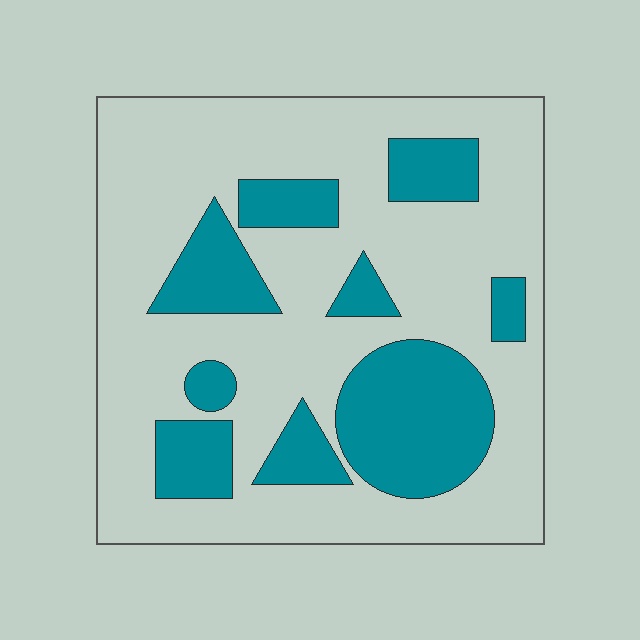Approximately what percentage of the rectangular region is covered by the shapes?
Approximately 30%.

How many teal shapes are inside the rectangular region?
9.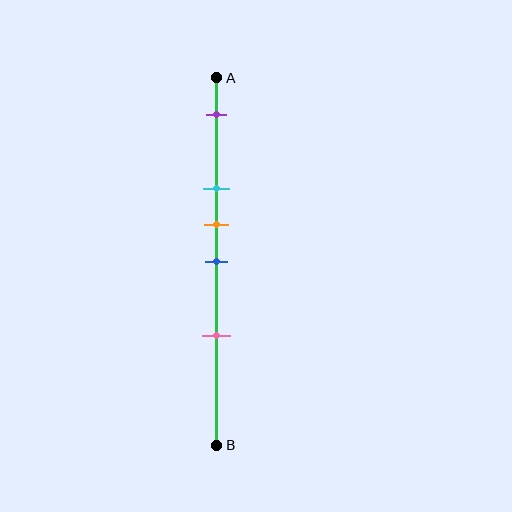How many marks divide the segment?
There are 5 marks dividing the segment.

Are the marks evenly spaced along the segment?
No, the marks are not evenly spaced.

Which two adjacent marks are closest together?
The orange and blue marks are the closest adjacent pair.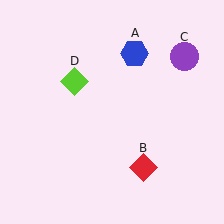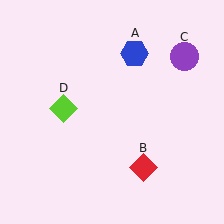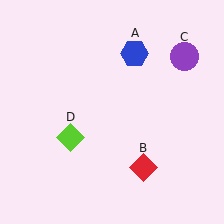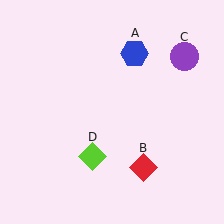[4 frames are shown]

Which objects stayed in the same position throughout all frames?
Blue hexagon (object A) and red diamond (object B) and purple circle (object C) remained stationary.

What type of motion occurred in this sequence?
The lime diamond (object D) rotated counterclockwise around the center of the scene.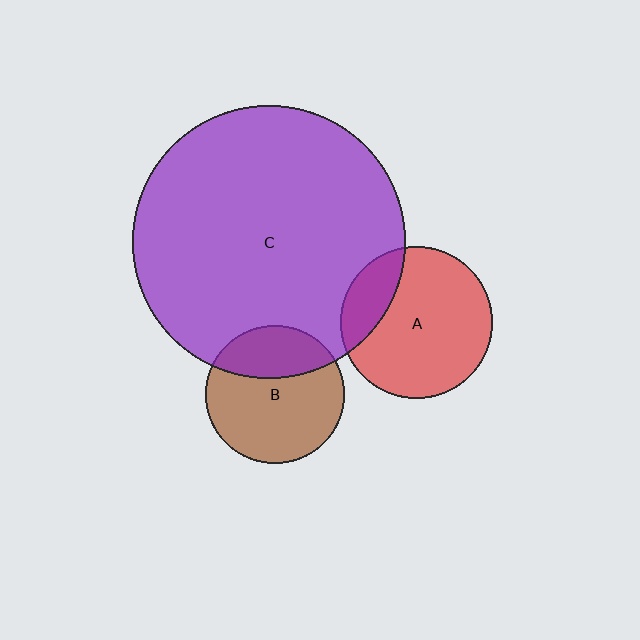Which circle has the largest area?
Circle C (purple).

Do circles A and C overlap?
Yes.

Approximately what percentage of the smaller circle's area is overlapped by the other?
Approximately 20%.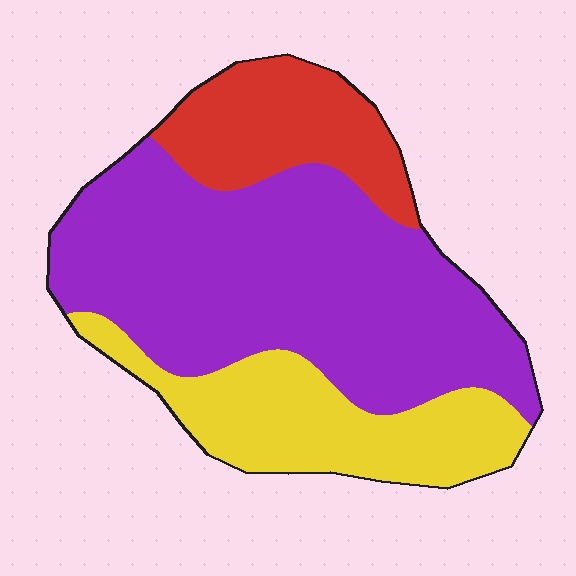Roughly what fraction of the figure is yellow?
Yellow takes up about one quarter (1/4) of the figure.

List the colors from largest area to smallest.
From largest to smallest: purple, yellow, red.